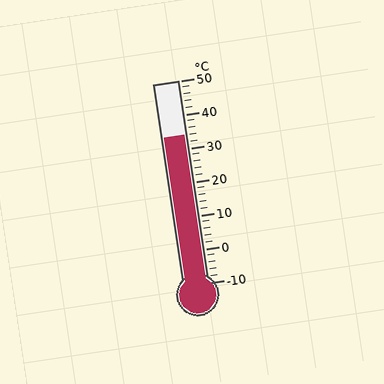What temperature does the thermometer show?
The thermometer shows approximately 34°C.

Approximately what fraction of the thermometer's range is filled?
The thermometer is filled to approximately 75% of its range.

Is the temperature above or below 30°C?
The temperature is above 30°C.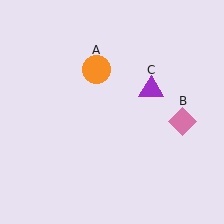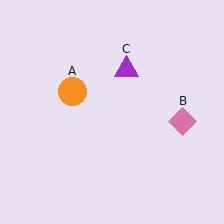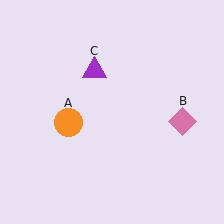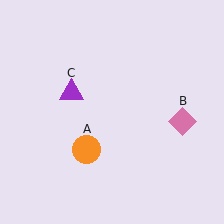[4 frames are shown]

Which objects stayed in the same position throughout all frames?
Pink diamond (object B) remained stationary.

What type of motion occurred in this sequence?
The orange circle (object A), purple triangle (object C) rotated counterclockwise around the center of the scene.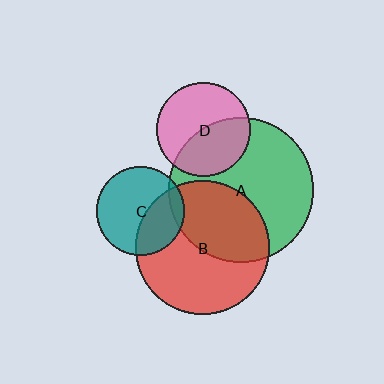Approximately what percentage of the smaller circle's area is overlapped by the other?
Approximately 35%.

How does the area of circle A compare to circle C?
Approximately 2.7 times.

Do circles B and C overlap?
Yes.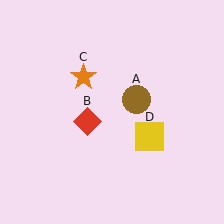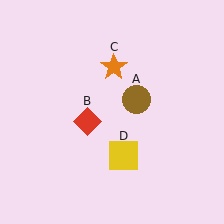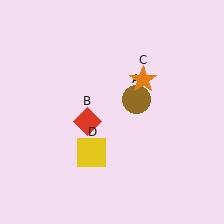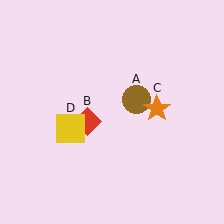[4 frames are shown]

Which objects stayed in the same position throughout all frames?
Brown circle (object A) and red diamond (object B) remained stationary.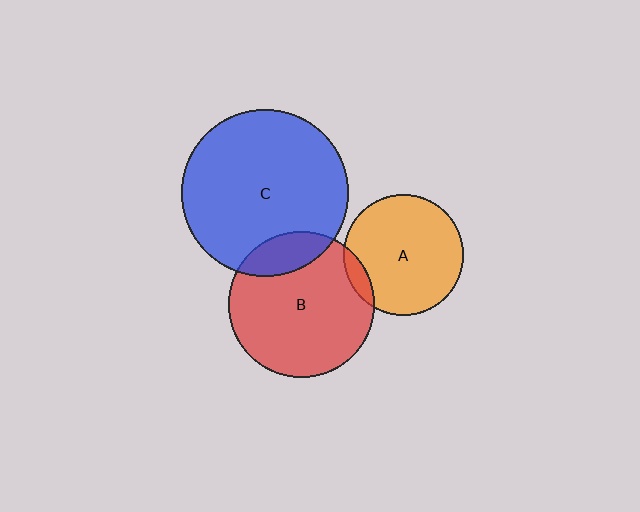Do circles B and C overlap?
Yes.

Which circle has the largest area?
Circle C (blue).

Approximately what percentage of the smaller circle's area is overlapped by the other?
Approximately 15%.